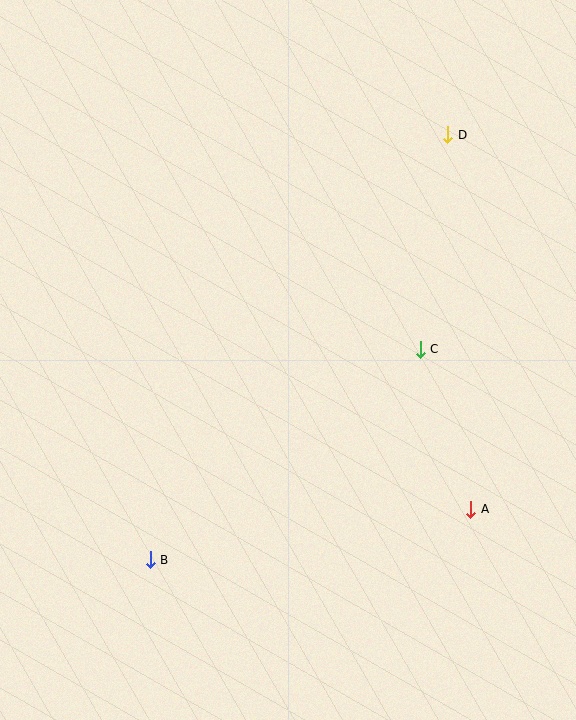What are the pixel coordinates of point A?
Point A is at (471, 509).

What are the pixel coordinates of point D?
Point D is at (448, 135).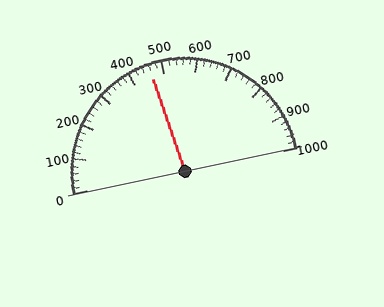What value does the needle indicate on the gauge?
The needle indicates approximately 460.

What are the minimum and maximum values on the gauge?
The gauge ranges from 0 to 1000.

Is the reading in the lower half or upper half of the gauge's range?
The reading is in the lower half of the range (0 to 1000).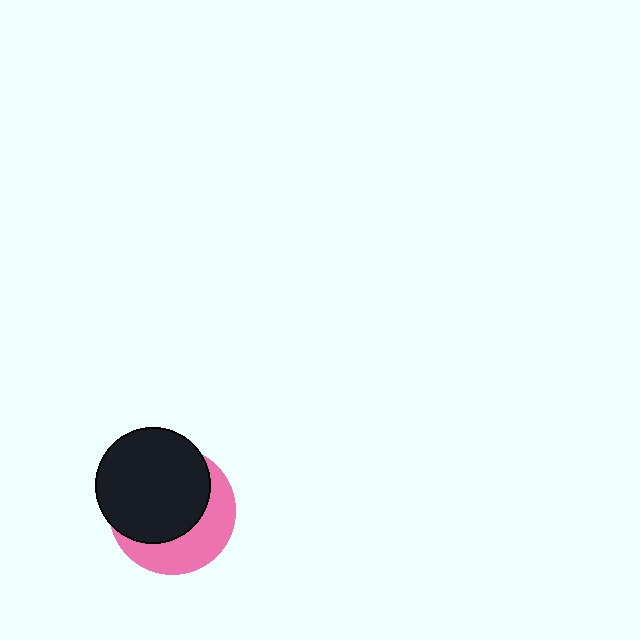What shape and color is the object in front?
The object in front is a black circle.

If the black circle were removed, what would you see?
You would see the complete pink circle.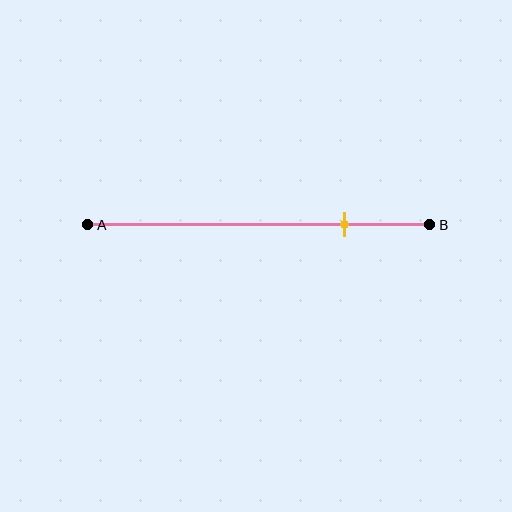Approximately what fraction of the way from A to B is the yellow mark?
The yellow mark is approximately 75% of the way from A to B.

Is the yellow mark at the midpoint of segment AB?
No, the mark is at about 75% from A, not at the 50% midpoint.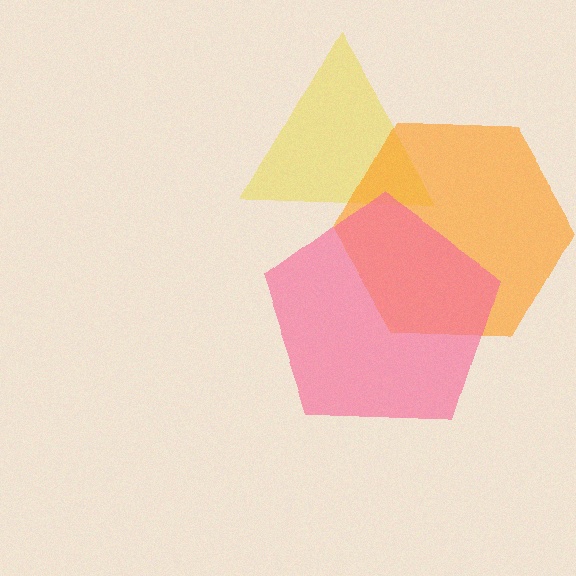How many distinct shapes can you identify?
There are 3 distinct shapes: a yellow triangle, an orange hexagon, a pink pentagon.